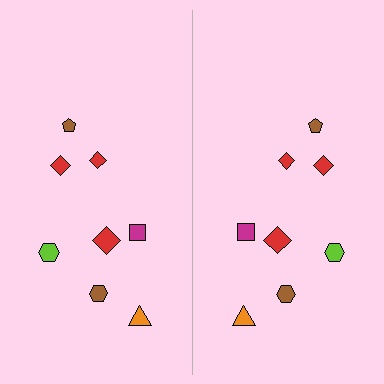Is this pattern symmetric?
Yes, this pattern has bilateral (reflection) symmetry.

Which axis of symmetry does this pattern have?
The pattern has a vertical axis of symmetry running through the center of the image.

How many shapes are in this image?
There are 16 shapes in this image.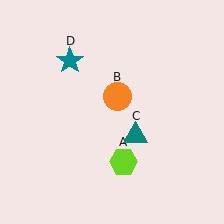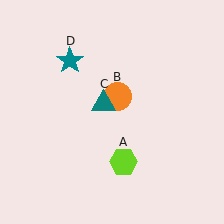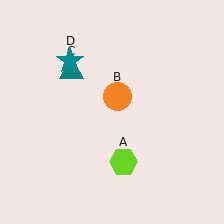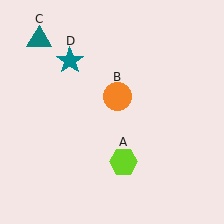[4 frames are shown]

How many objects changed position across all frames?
1 object changed position: teal triangle (object C).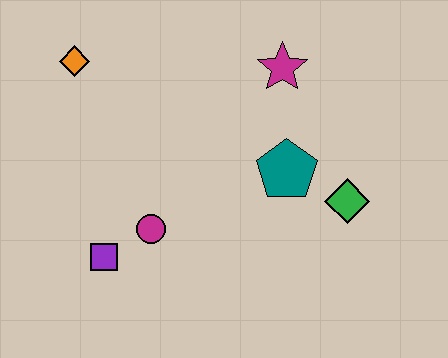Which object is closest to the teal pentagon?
The green diamond is closest to the teal pentagon.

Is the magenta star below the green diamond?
No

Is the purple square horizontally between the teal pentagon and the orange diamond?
Yes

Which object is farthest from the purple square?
The magenta star is farthest from the purple square.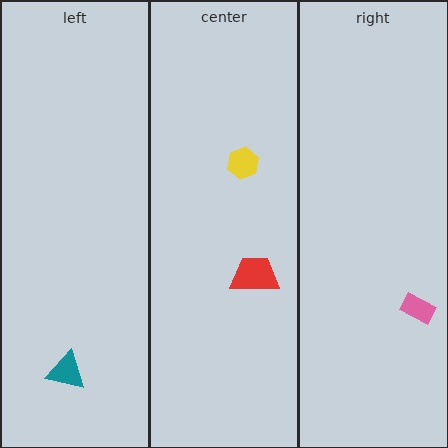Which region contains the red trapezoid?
The center region.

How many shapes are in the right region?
1.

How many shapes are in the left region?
1.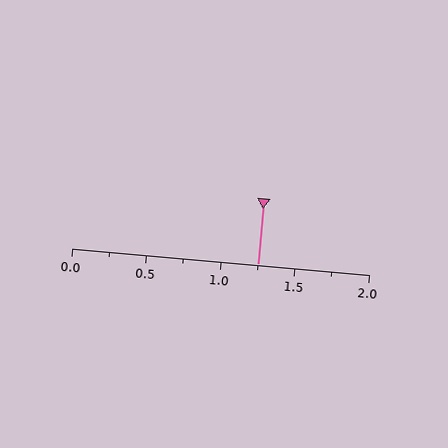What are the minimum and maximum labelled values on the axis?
The axis runs from 0.0 to 2.0.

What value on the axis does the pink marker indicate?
The marker indicates approximately 1.25.